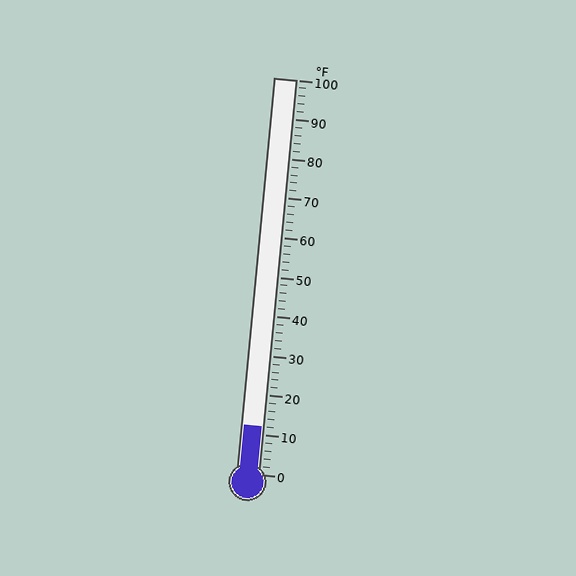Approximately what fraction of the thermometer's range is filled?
The thermometer is filled to approximately 10% of its range.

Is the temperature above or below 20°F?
The temperature is below 20°F.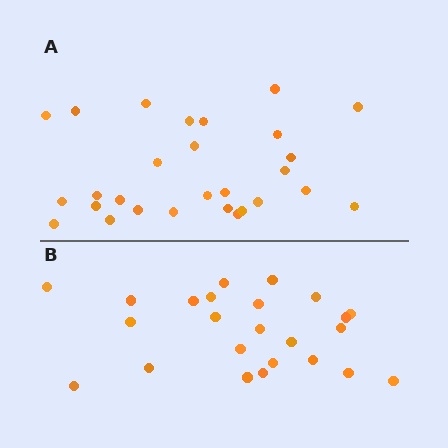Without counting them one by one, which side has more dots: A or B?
Region A (the top region) has more dots.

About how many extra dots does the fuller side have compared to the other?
Region A has about 4 more dots than region B.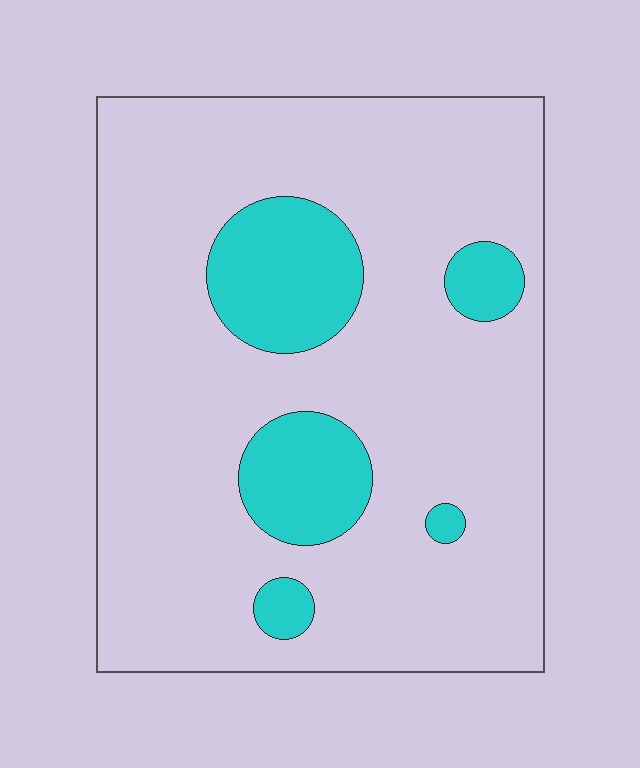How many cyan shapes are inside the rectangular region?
5.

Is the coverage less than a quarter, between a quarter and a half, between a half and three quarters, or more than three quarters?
Less than a quarter.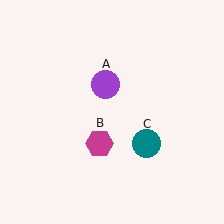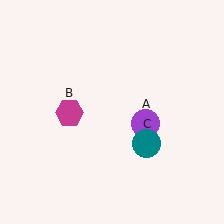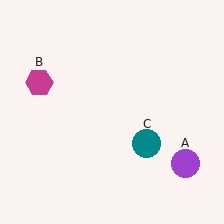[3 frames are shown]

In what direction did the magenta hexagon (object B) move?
The magenta hexagon (object B) moved up and to the left.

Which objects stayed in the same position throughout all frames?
Teal circle (object C) remained stationary.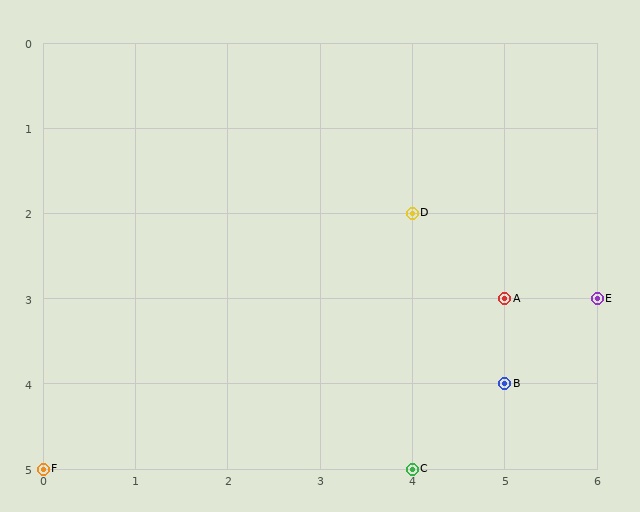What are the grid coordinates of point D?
Point D is at grid coordinates (4, 2).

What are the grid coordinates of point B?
Point B is at grid coordinates (5, 4).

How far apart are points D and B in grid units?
Points D and B are 1 column and 2 rows apart (about 2.2 grid units diagonally).